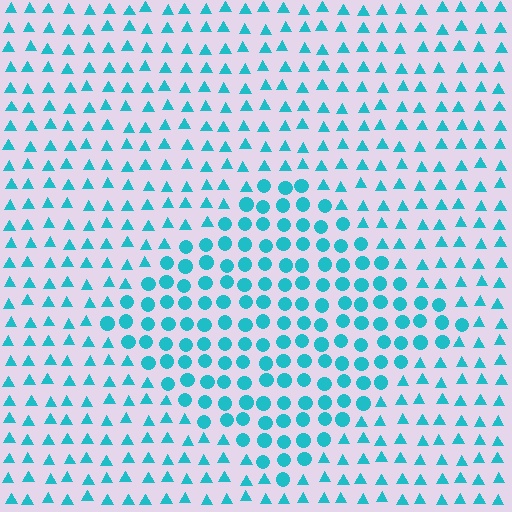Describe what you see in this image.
The image is filled with small cyan elements arranged in a uniform grid. A diamond-shaped region contains circles, while the surrounding area contains triangles. The boundary is defined purely by the change in element shape.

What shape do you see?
I see a diamond.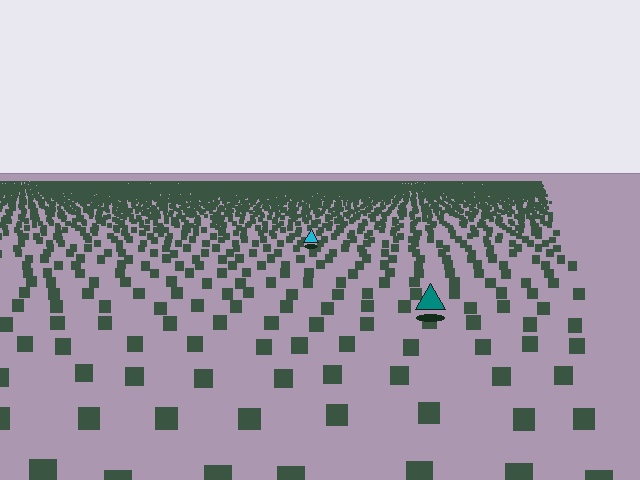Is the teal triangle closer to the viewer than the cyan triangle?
Yes. The teal triangle is closer — you can tell from the texture gradient: the ground texture is coarser near it.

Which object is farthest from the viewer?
The cyan triangle is farthest from the viewer. It appears smaller and the ground texture around it is denser.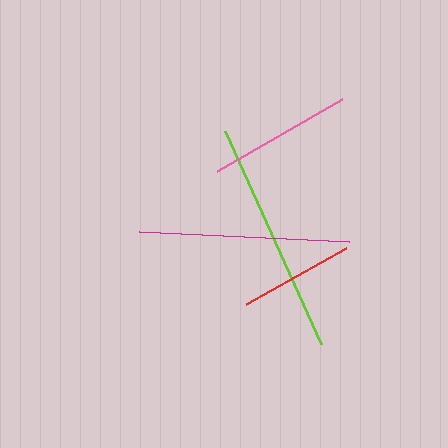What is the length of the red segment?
The red segment is approximately 115 pixels long.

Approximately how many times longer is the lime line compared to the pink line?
The lime line is approximately 1.6 times the length of the pink line.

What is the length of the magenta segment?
The magenta segment is approximately 210 pixels long.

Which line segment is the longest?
The lime line is the longest at approximately 233 pixels.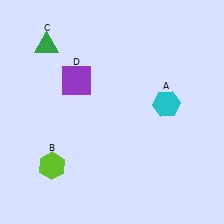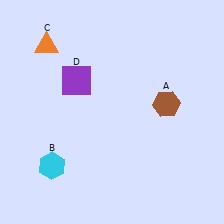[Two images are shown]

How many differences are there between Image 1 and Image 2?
There are 3 differences between the two images.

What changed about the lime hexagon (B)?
In Image 1, B is lime. In Image 2, it changed to cyan.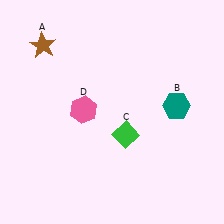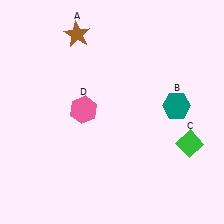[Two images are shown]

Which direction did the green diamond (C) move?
The green diamond (C) moved right.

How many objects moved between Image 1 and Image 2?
2 objects moved between the two images.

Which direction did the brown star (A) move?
The brown star (A) moved right.